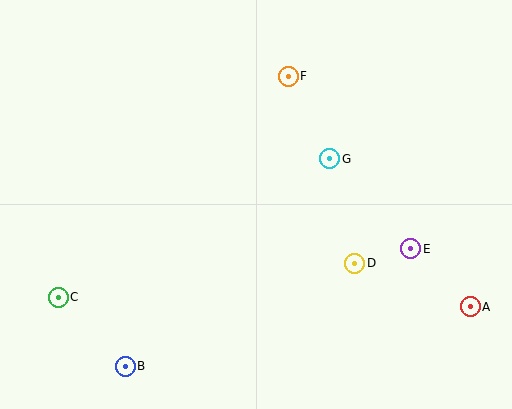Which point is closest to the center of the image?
Point G at (330, 159) is closest to the center.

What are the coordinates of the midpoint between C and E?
The midpoint between C and E is at (234, 273).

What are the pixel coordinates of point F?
Point F is at (288, 76).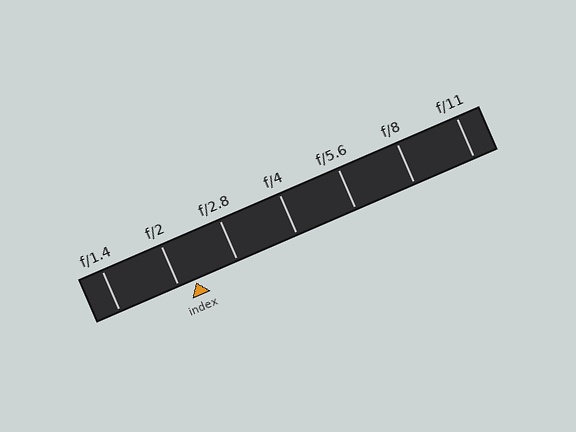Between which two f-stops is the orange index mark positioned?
The index mark is between f/2 and f/2.8.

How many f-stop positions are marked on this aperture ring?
There are 7 f-stop positions marked.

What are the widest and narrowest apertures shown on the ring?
The widest aperture shown is f/1.4 and the narrowest is f/11.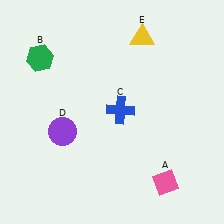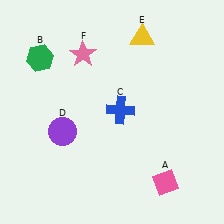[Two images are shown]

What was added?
A pink star (F) was added in Image 2.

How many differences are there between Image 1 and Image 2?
There is 1 difference between the two images.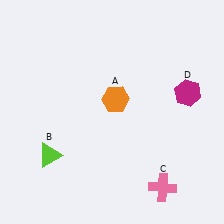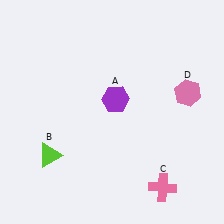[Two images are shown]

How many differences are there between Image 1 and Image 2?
There are 2 differences between the two images.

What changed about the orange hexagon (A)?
In Image 1, A is orange. In Image 2, it changed to purple.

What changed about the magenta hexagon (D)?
In Image 1, D is magenta. In Image 2, it changed to pink.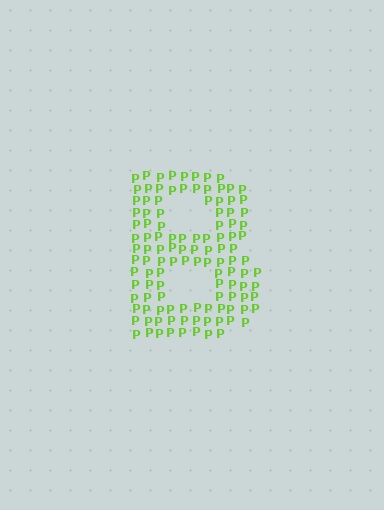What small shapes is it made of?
It is made of small letter P's.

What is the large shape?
The large shape is the letter B.